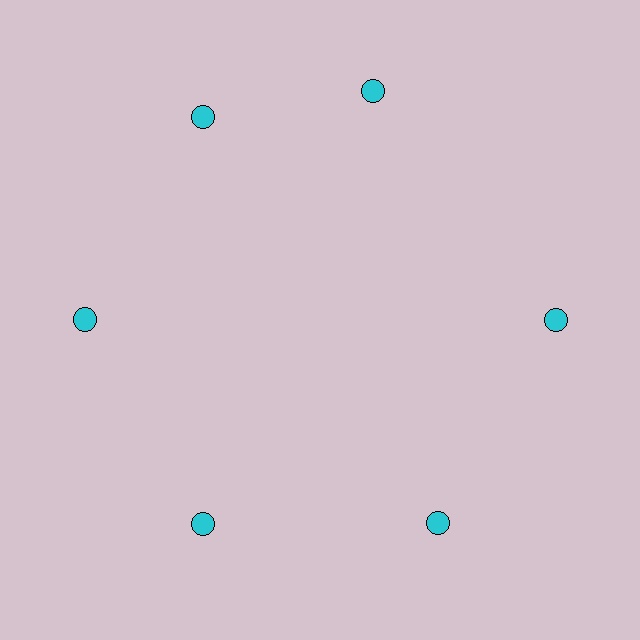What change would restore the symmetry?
The symmetry would be restored by rotating it back into even spacing with its neighbors so that all 6 circles sit at equal angles and equal distance from the center.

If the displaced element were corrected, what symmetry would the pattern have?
It would have 6-fold rotational symmetry — the pattern would map onto itself every 60 degrees.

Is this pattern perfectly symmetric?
No. The 6 cyan circles are arranged in a ring, but one element near the 1 o'clock position is rotated out of alignment along the ring, breaking the 6-fold rotational symmetry.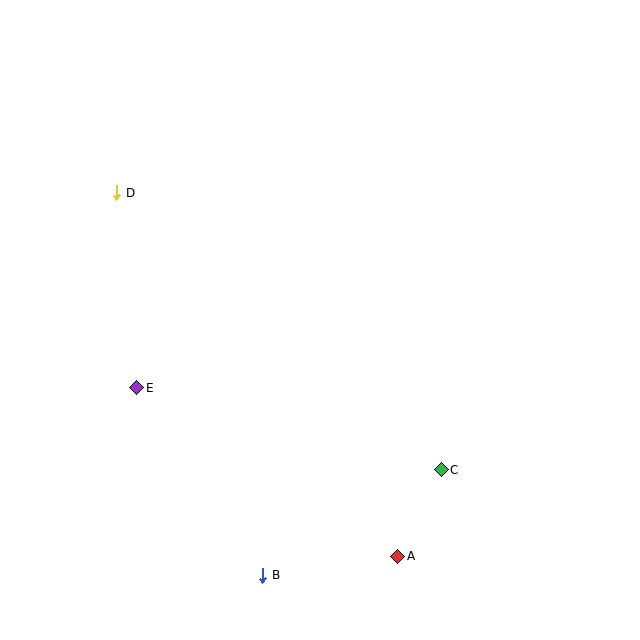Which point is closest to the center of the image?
Point C at (441, 470) is closest to the center.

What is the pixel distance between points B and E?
The distance between B and E is 226 pixels.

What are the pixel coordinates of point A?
Point A is at (398, 556).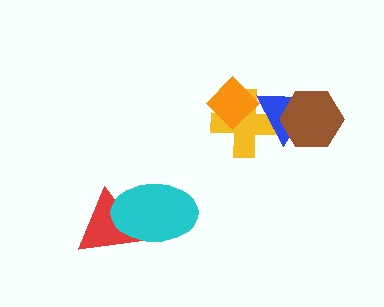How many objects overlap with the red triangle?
1 object overlaps with the red triangle.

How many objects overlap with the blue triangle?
3 objects overlap with the blue triangle.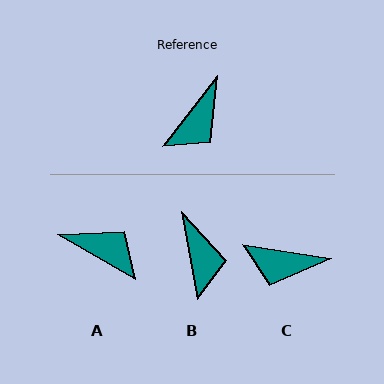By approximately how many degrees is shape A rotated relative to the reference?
Approximately 98 degrees counter-clockwise.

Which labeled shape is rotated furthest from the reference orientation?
A, about 98 degrees away.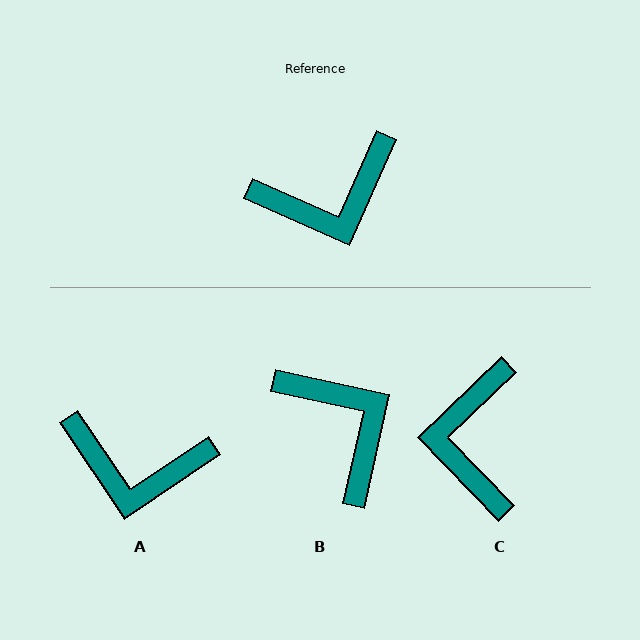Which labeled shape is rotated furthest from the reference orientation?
C, about 112 degrees away.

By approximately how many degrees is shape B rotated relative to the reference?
Approximately 102 degrees counter-clockwise.